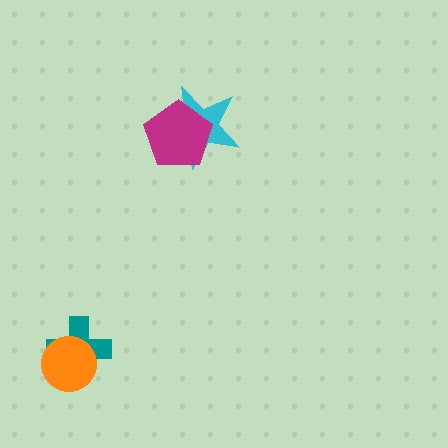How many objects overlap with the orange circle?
1 object overlaps with the orange circle.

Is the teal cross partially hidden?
Yes, it is partially covered by another shape.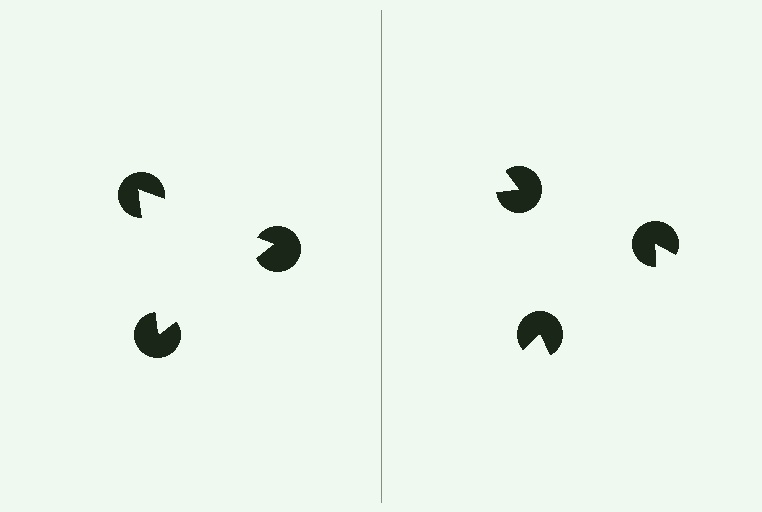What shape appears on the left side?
An illusory triangle.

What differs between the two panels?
The pac-man discs are positioned identically on both sides; only the wedge orientations differ. On the left they align to a triangle; on the right they are misaligned.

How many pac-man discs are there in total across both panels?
6 — 3 on each side.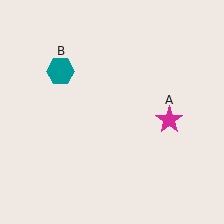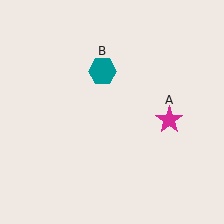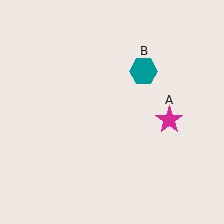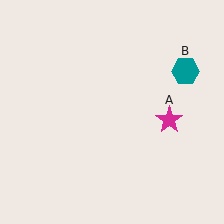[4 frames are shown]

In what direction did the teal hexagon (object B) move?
The teal hexagon (object B) moved right.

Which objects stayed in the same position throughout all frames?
Magenta star (object A) remained stationary.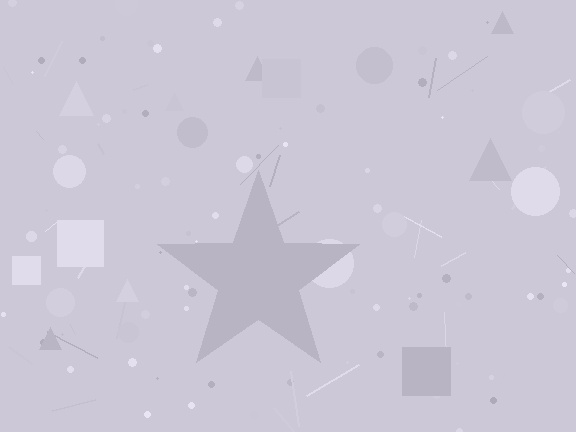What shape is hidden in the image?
A star is hidden in the image.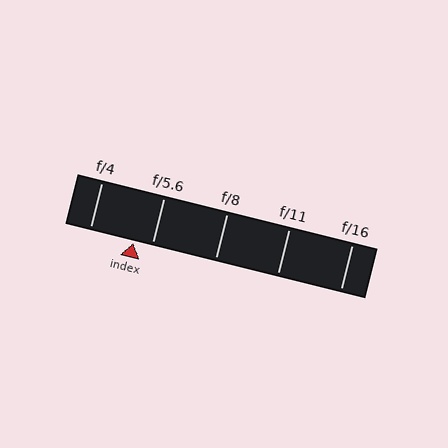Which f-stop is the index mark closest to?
The index mark is closest to f/5.6.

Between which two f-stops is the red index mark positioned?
The index mark is between f/4 and f/5.6.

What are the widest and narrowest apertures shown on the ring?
The widest aperture shown is f/4 and the narrowest is f/16.